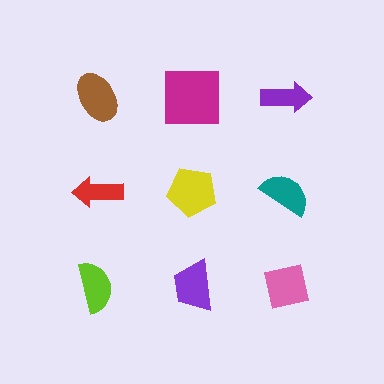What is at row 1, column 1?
A brown ellipse.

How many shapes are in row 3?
3 shapes.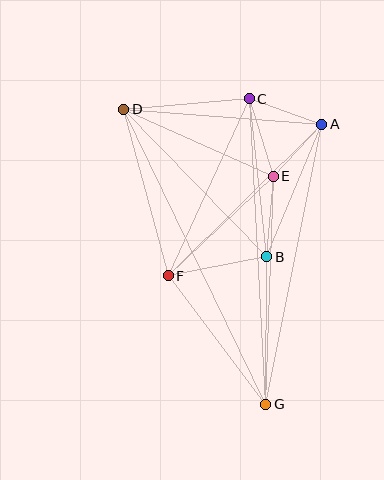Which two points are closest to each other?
Points A and E are closest to each other.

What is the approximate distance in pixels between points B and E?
The distance between B and E is approximately 81 pixels.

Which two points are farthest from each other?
Points D and G are farthest from each other.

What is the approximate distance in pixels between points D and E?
The distance between D and E is approximately 164 pixels.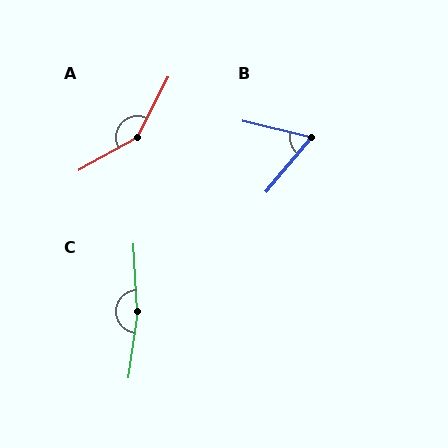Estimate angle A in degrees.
Approximately 146 degrees.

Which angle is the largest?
C, at approximately 168 degrees.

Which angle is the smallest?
B, at approximately 64 degrees.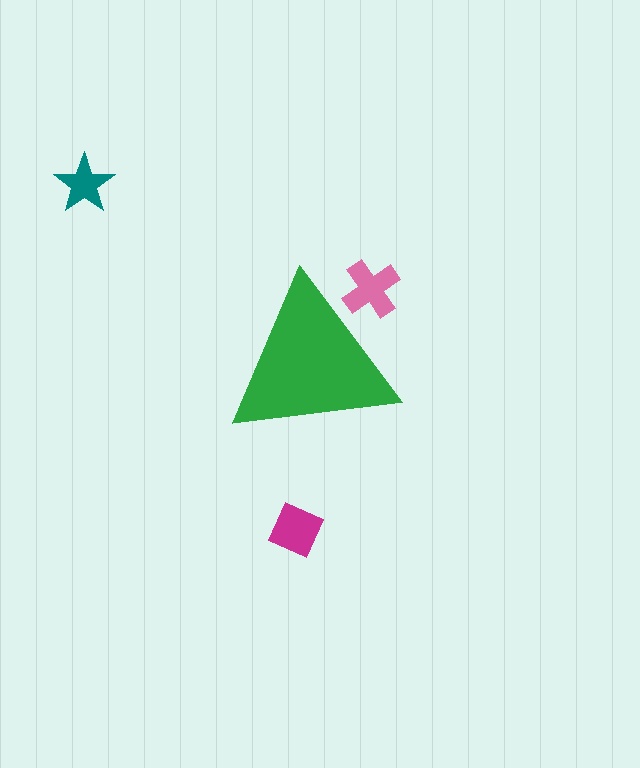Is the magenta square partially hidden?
No, the magenta square is fully visible.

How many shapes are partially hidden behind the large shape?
1 shape is partially hidden.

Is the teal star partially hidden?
No, the teal star is fully visible.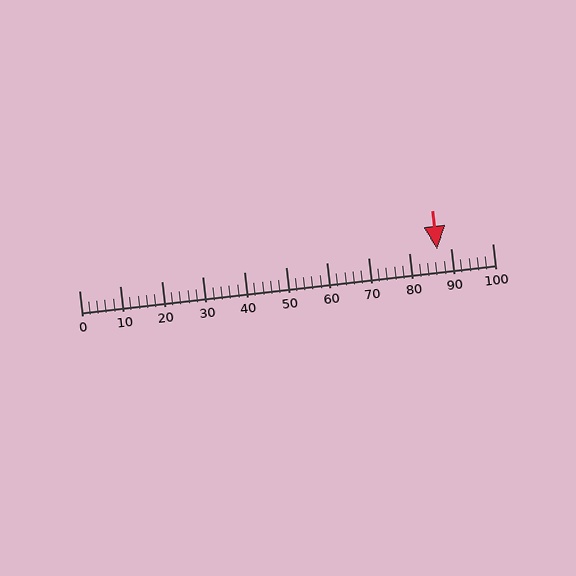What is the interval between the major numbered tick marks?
The major tick marks are spaced 10 units apart.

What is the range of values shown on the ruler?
The ruler shows values from 0 to 100.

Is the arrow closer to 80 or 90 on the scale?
The arrow is closer to 90.